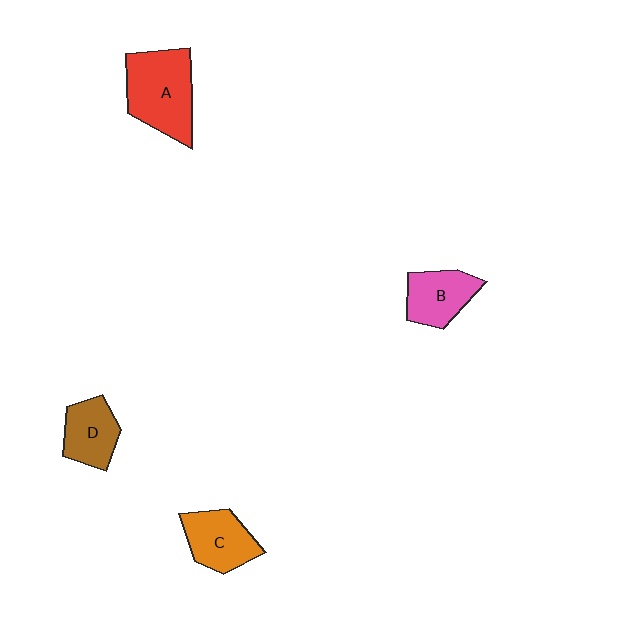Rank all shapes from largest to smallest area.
From largest to smallest: A (red), C (orange), B (pink), D (brown).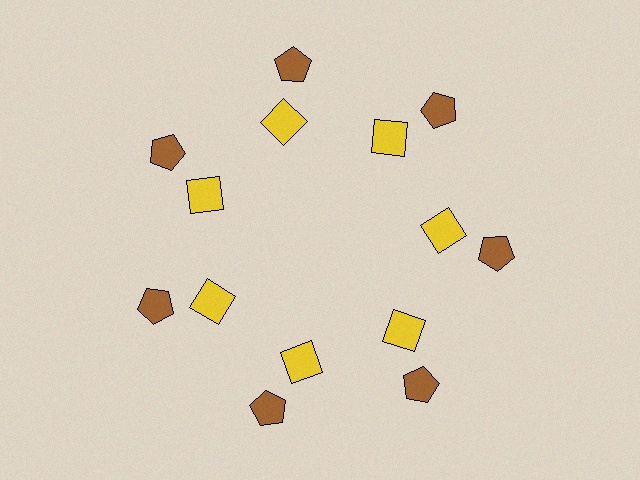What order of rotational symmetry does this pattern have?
This pattern has 7-fold rotational symmetry.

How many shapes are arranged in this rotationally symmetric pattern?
There are 14 shapes, arranged in 7 groups of 2.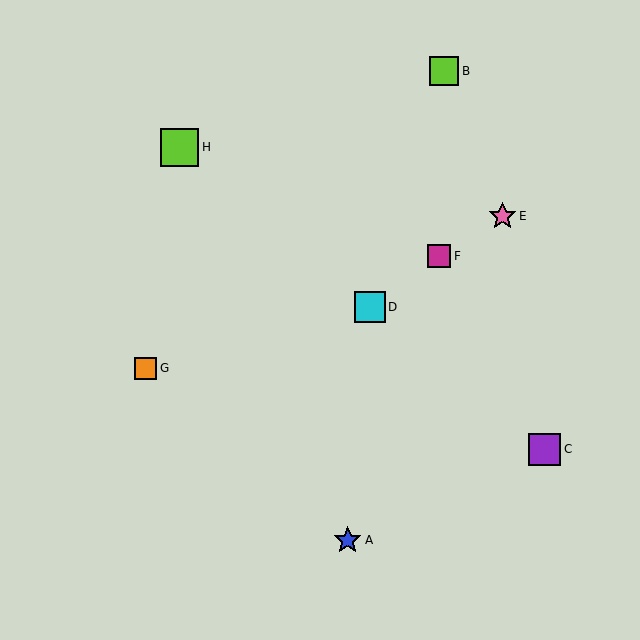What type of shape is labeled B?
Shape B is a lime square.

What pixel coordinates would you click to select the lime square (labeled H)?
Click at (179, 147) to select the lime square H.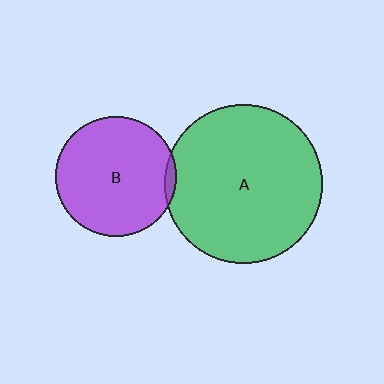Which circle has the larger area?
Circle A (green).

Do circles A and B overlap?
Yes.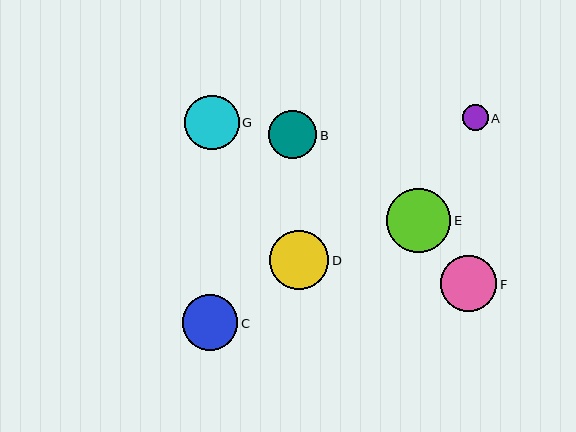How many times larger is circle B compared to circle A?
Circle B is approximately 1.8 times the size of circle A.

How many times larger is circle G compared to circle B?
Circle G is approximately 1.1 times the size of circle B.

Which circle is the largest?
Circle E is the largest with a size of approximately 64 pixels.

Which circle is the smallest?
Circle A is the smallest with a size of approximately 26 pixels.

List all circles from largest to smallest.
From largest to smallest: E, D, F, C, G, B, A.